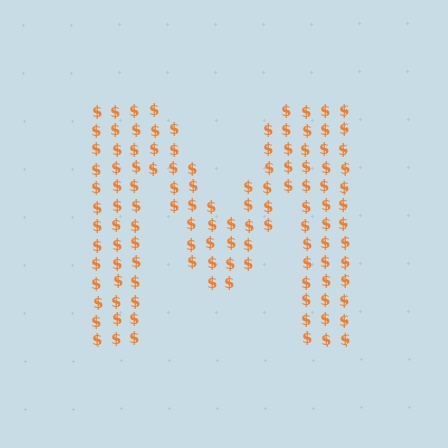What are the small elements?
The small elements are dollar signs.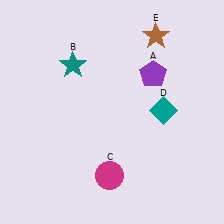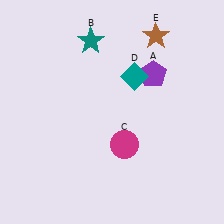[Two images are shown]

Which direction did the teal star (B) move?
The teal star (B) moved up.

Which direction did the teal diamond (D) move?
The teal diamond (D) moved up.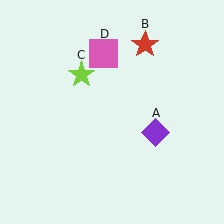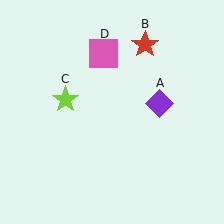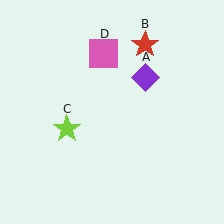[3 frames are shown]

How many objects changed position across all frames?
2 objects changed position: purple diamond (object A), lime star (object C).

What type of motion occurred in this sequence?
The purple diamond (object A), lime star (object C) rotated counterclockwise around the center of the scene.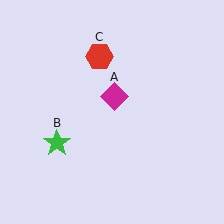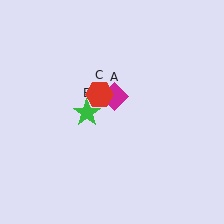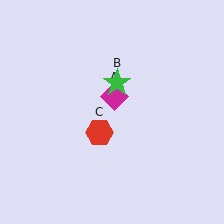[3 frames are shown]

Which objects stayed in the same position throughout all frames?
Magenta diamond (object A) remained stationary.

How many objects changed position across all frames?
2 objects changed position: green star (object B), red hexagon (object C).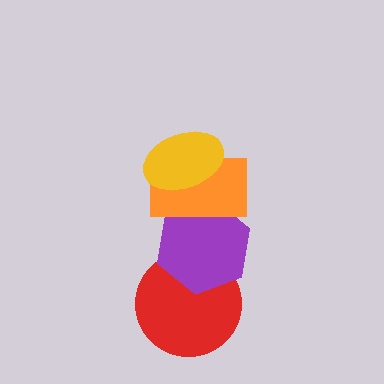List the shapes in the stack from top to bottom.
From top to bottom: the yellow ellipse, the orange rectangle, the purple hexagon, the red circle.